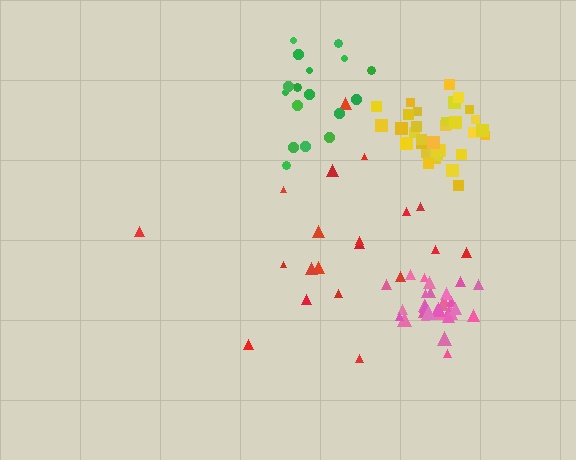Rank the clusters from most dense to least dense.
pink, yellow, green, red.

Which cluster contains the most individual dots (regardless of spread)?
Yellow (33).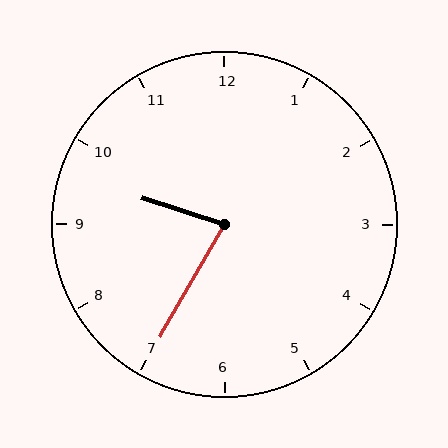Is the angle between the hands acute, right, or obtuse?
It is acute.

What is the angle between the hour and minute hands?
Approximately 78 degrees.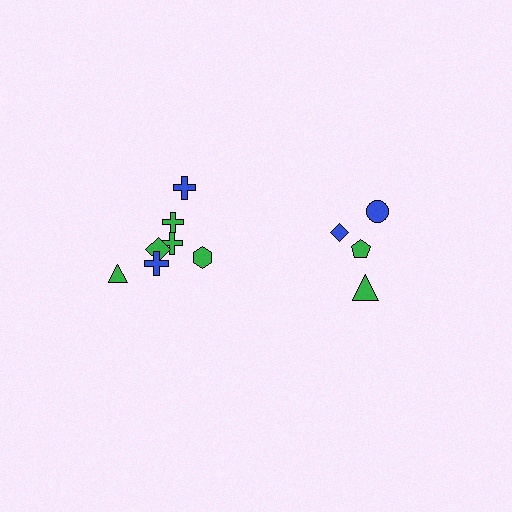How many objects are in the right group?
There are 4 objects.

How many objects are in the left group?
There are 7 objects.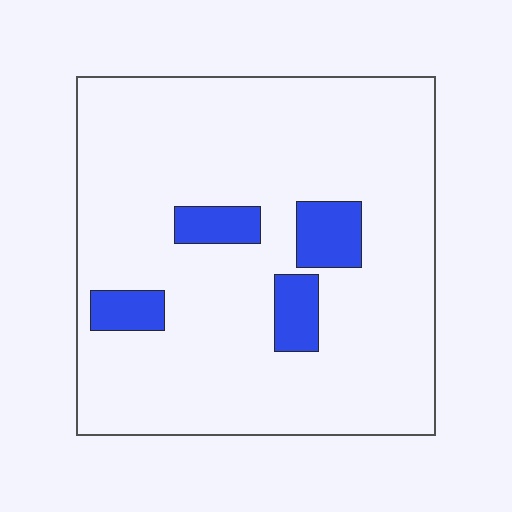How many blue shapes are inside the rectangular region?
4.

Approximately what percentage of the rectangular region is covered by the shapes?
Approximately 10%.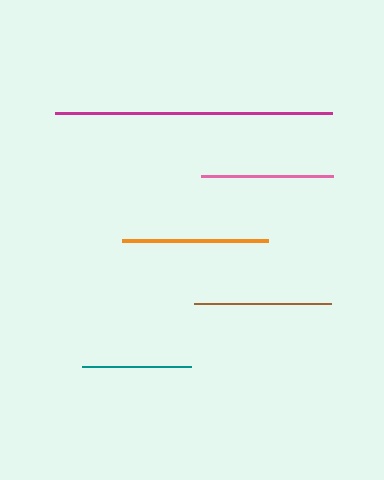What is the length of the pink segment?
The pink segment is approximately 132 pixels long.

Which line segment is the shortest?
The teal line is the shortest at approximately 109 pixels.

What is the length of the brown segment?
The brown segment is approximately 138 pixels long.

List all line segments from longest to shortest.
From longest to shortest: magenta, orange, brown, pink, teal.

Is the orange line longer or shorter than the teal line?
The orange line is longer than the teal line.